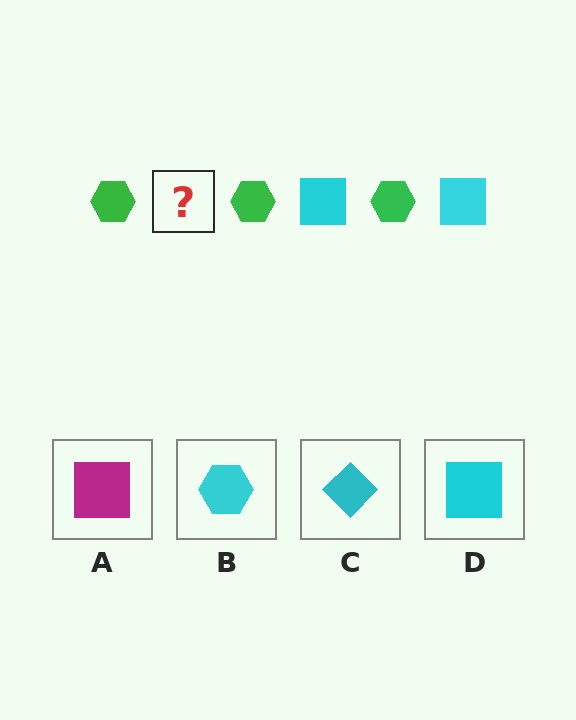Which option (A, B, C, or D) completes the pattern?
D.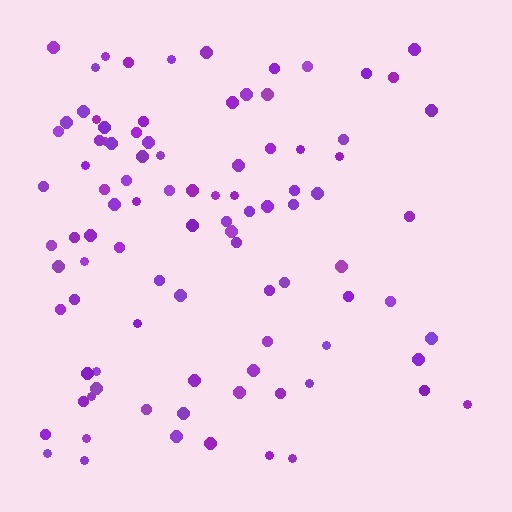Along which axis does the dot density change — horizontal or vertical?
Horizontal.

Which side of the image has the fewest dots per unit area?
The right.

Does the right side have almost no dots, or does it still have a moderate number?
Still a moderate number, just noticeably fewer than the left.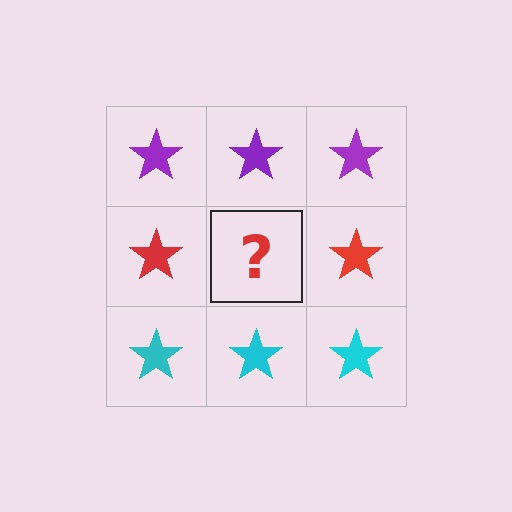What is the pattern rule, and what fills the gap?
The rule is that each row has a consistent color. The gap should be filled with a red star.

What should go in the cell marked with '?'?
The missing cell should contain a red star.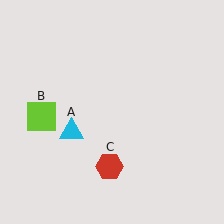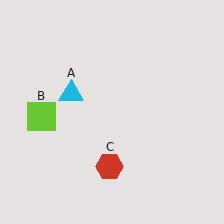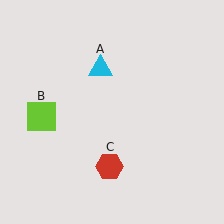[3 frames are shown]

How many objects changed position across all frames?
1 object changed position: cyan triangle (object A).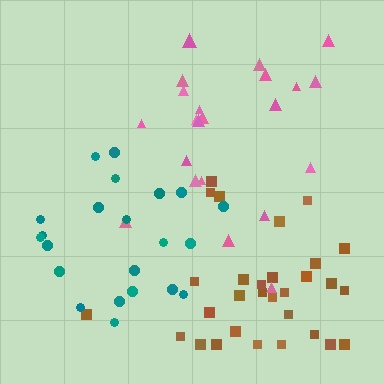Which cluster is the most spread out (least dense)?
Pink.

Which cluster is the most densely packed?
Brown.